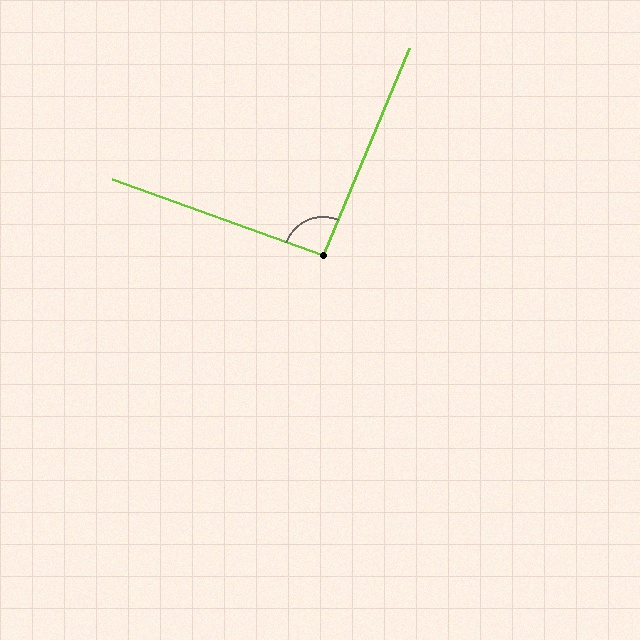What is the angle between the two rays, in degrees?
Approximately 93 degrees.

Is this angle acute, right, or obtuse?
It is approximately a right angle.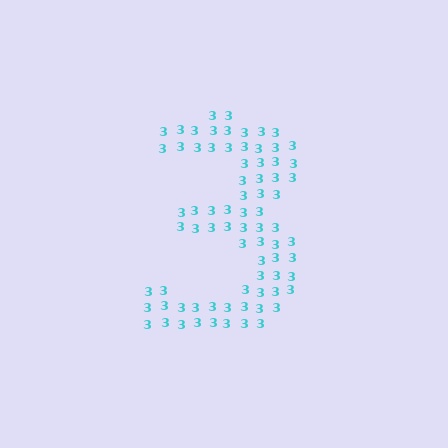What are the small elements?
The small elements are digit 3's.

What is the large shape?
The large shape is the digit 3.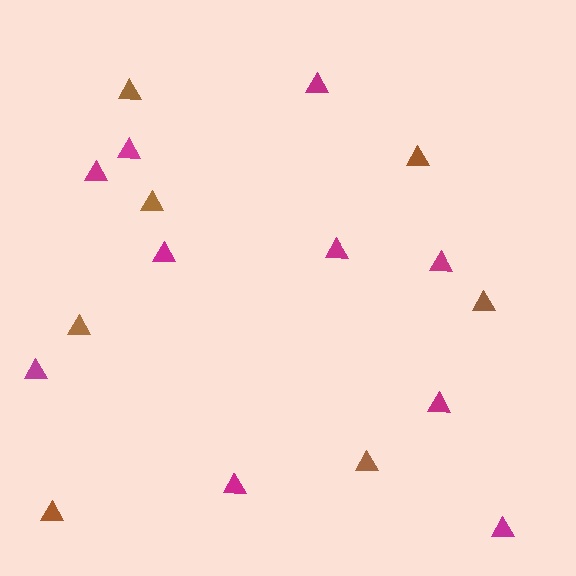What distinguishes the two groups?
There are 2 groups: one group of magenta triangles (10) and one group of brown triangles (7).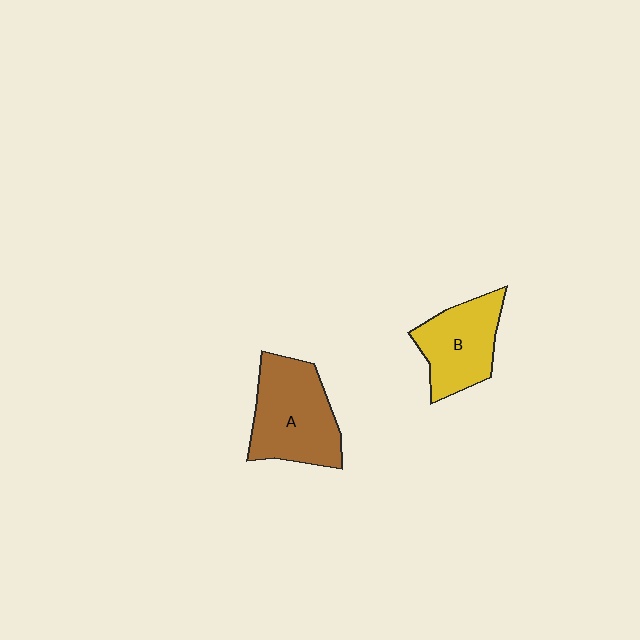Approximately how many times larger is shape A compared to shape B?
Approximately 1.3 times.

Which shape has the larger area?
Shape A (brown).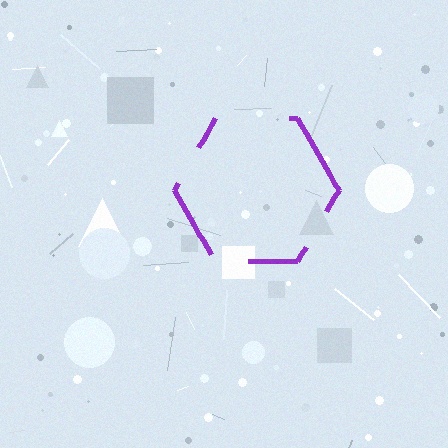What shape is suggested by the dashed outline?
The dashed outline suggests a hexagon.